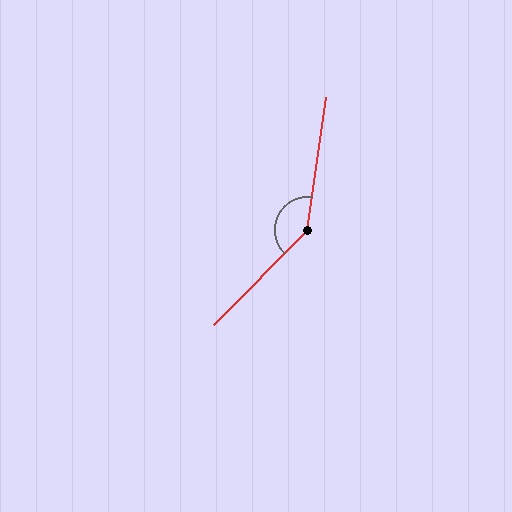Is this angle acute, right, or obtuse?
It is obtuse.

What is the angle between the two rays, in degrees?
Approximately 144 degrees.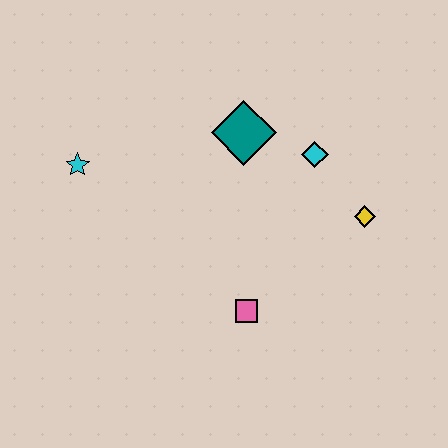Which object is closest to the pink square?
The yellow diamond is closest to the pink square.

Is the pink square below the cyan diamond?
Yes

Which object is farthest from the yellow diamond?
The cyan star is farthest from the yellow diamond.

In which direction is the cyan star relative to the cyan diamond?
The cyan star is to the left of the cyan diamond.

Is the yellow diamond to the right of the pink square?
Yes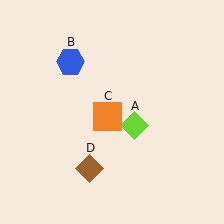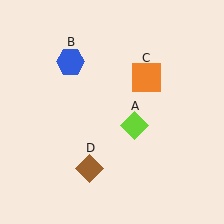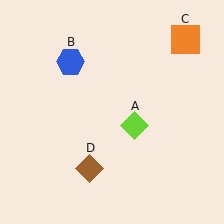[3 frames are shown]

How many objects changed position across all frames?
1 object changed position: orange square (object C).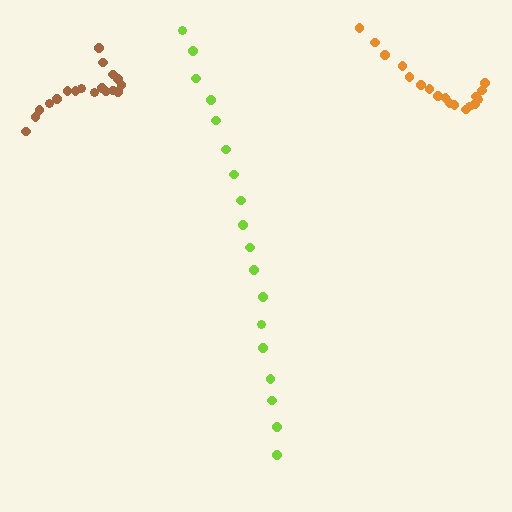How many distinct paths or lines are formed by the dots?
There are 3 distinct paths.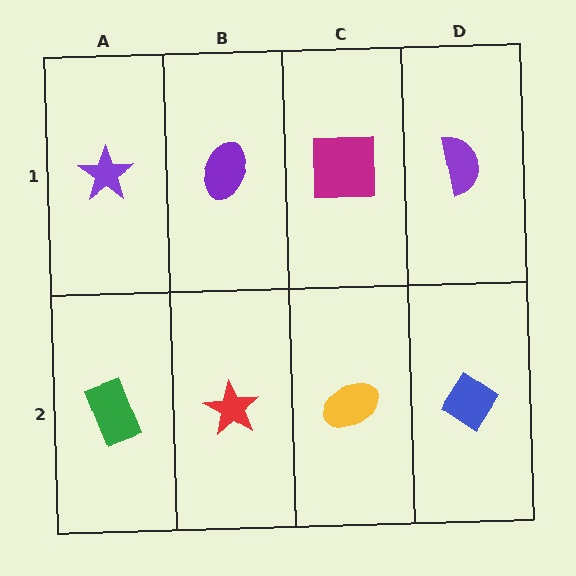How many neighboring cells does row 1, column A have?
2.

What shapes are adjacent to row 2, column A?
A purple star (row 1, column A), a red star (row 2, column B).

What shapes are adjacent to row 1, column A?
A green rectangle (row 2, column A), a purple ellipse (row 1, column B).